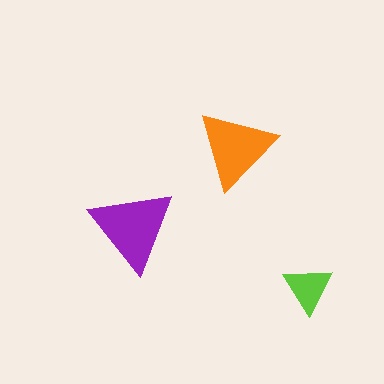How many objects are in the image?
There are 3 objects in the image.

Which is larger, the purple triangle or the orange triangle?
The purple one.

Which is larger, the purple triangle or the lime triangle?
The purple one.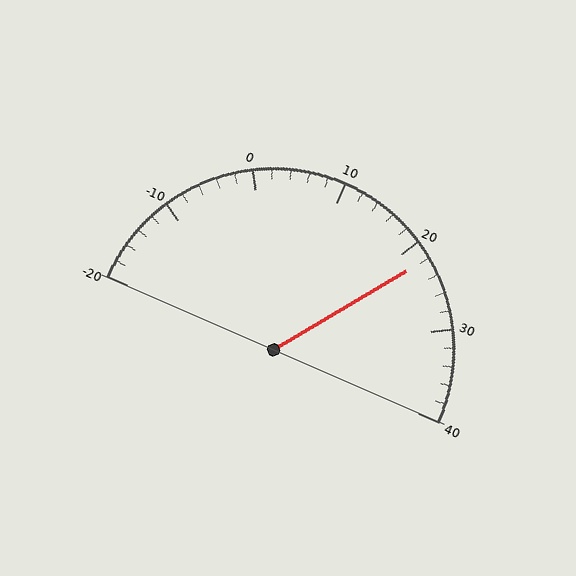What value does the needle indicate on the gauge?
The needle indicates approximately 22.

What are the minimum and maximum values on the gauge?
The gauge ranges from -20 to 40.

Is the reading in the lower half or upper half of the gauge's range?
The reading is in the upper half of the range (-20 to 40).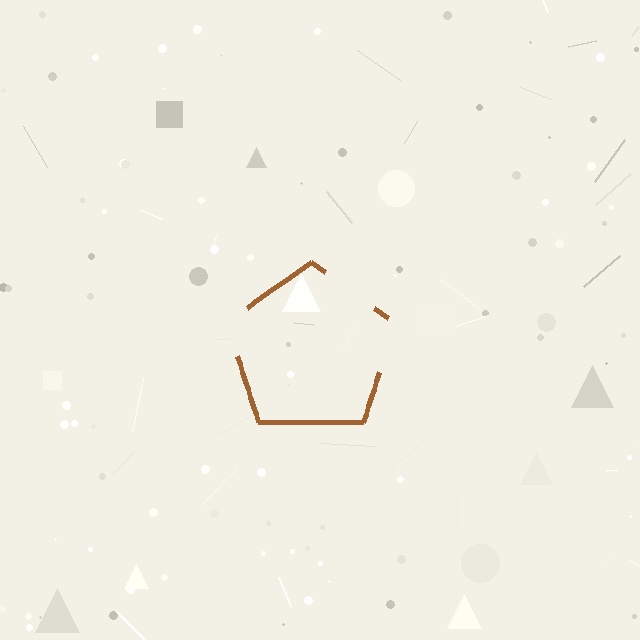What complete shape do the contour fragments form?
The contour fragments form a pentagon.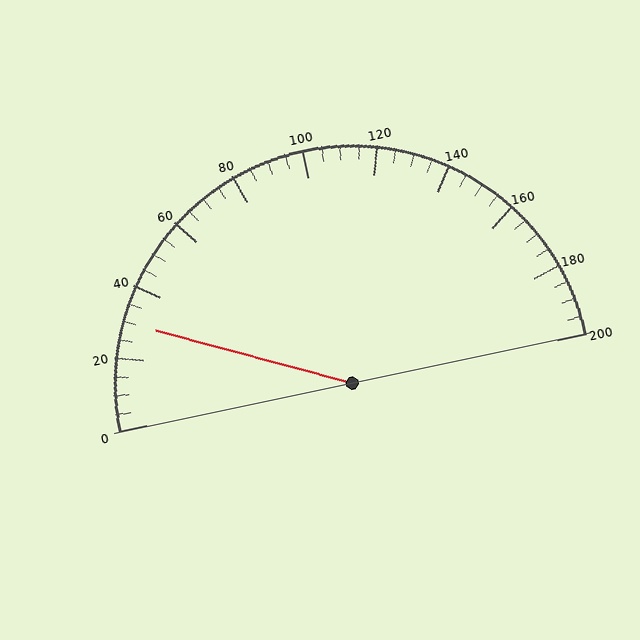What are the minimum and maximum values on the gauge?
The gauge ranges from 0 to 200.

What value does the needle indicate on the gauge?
The needle indicates approximately 30.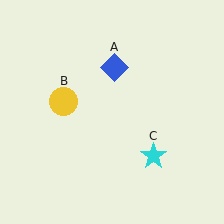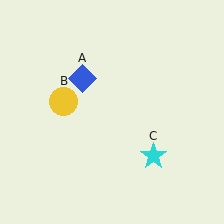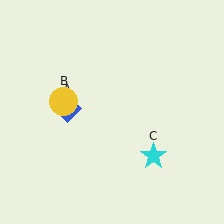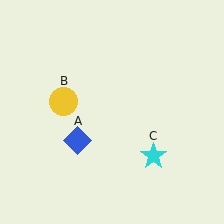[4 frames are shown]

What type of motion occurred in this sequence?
The blue diamond (object A) rotated counterclockwise around the center of the scene.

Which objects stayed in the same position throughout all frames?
Yellow circle (object B) and cyan star (object C) remained stationary.